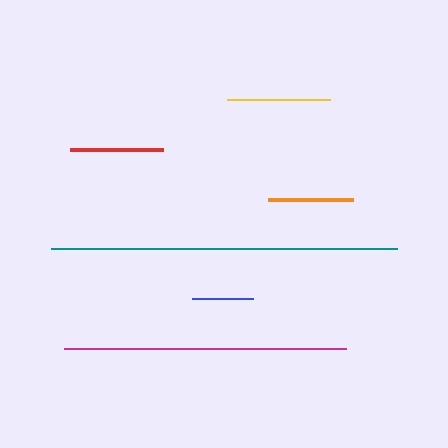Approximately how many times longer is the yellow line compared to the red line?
The yellow line is approximately 1.1 times the length of the red line.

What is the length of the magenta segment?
The magenta segment is approximately 282 pixels long.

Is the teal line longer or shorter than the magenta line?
The teal line is longer than the magenta line.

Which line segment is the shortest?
The blue line is the shortest at approximately 61 pixels.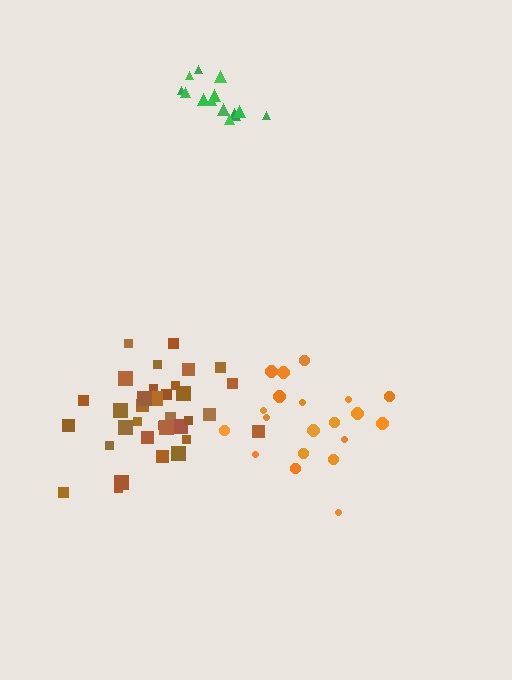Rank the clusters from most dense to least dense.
green, brown, orange.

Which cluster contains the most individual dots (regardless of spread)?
Brown (34).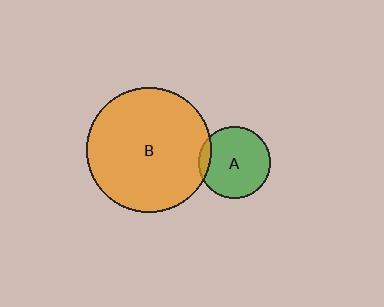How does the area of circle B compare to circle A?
Approximately 3.0 times.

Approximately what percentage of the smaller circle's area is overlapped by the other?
Approximately 10%.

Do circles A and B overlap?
Yes.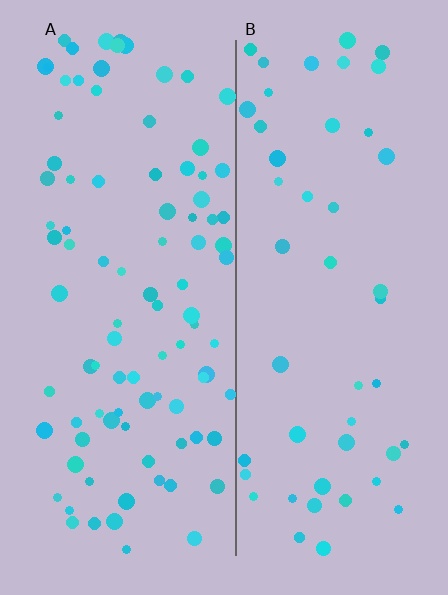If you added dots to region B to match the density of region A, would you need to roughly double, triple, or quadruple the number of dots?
Approximately double.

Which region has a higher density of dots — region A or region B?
A (the left).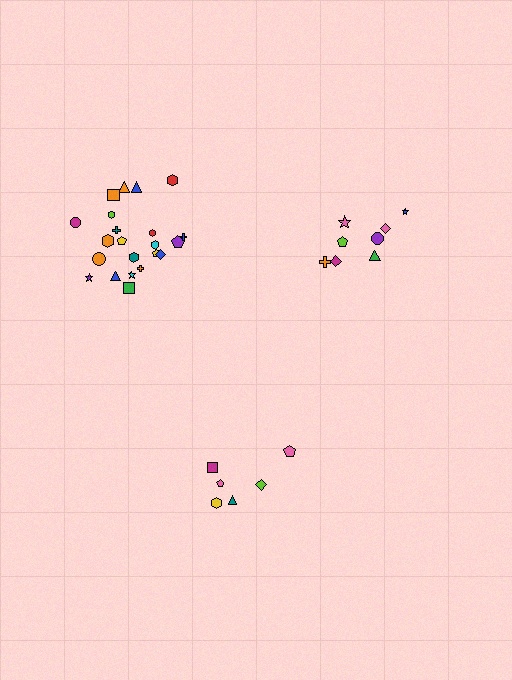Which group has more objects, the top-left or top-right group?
The top-left group.